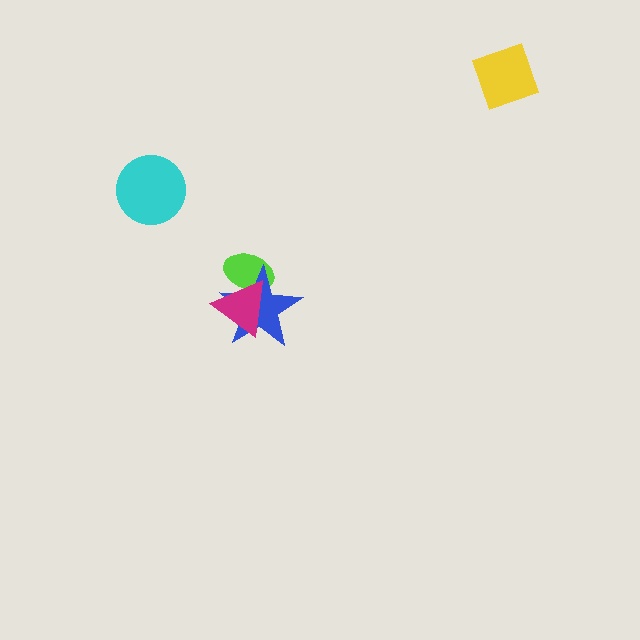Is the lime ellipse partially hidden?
Yes, it is partially covered by another shape.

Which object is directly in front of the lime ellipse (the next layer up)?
The blue star is directly in front of the lime ellipse.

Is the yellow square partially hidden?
No, no other shape covers it.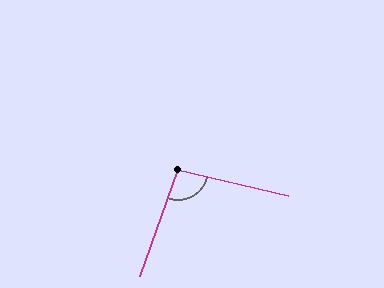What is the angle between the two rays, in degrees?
Approximately 96 degrees.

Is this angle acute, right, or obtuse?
It is obtuse.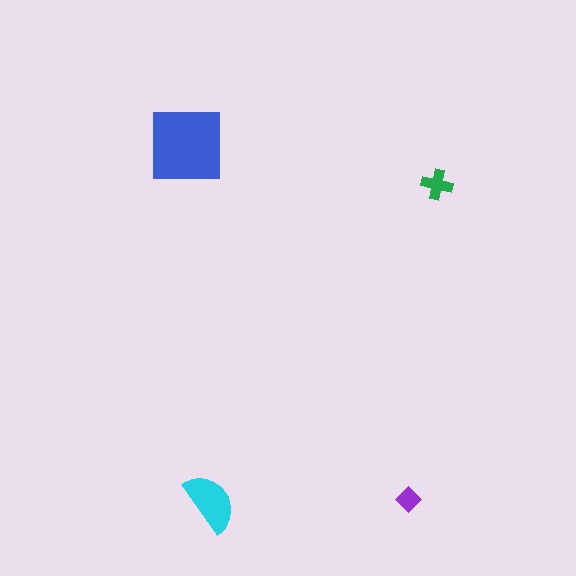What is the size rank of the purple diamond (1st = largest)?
4th.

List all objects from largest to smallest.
The blue square, the cyan semicircle, the green cross, the purple diamond.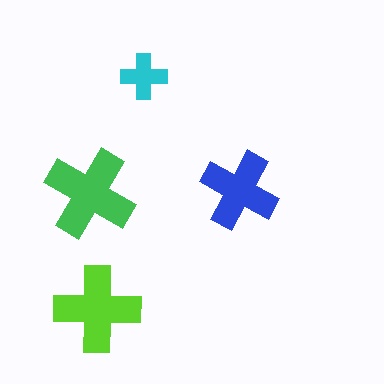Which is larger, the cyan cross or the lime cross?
The lime one.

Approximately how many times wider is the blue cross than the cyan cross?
About 1.5 times wider.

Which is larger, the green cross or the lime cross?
The green one.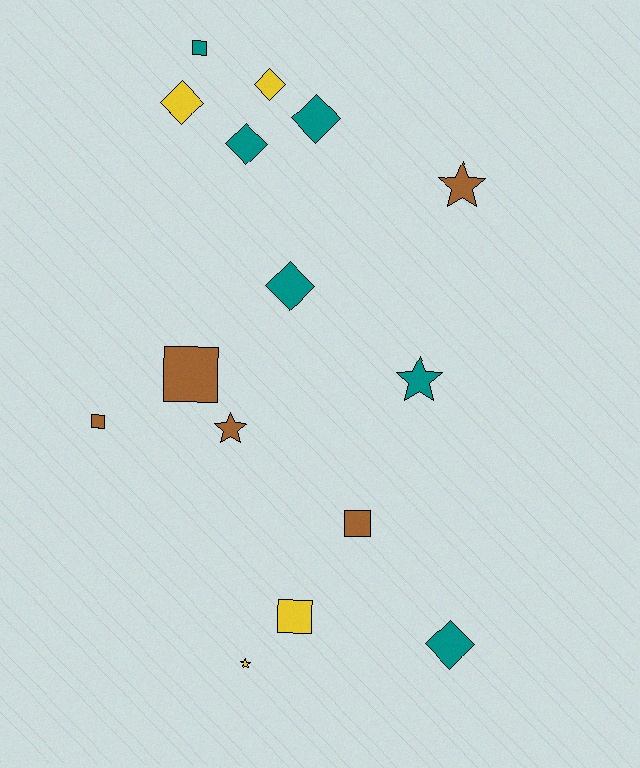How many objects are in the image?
There are 15 objects.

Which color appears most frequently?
Teal, with 6 objects.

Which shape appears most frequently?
Diamond, with 6 objects.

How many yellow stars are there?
There is 1 yellow star.